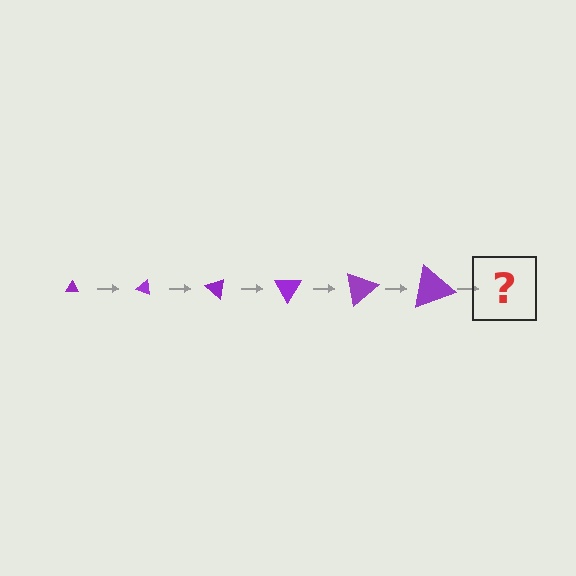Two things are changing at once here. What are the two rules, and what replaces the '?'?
The two rules are that the triangle grows larger each step and it rotates 20 degrees each step. The '?' should be a triangle, larger than the previous one and rotated 120 degrees from the start.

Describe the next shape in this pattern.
It should be a triangle, larger than the previous one and rotated 120 degrees from the start.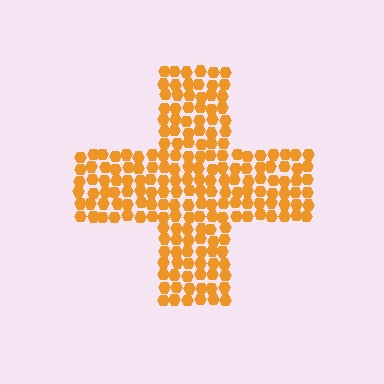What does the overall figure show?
The overall figure shows a cross.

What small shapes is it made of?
It is made of small hexagons.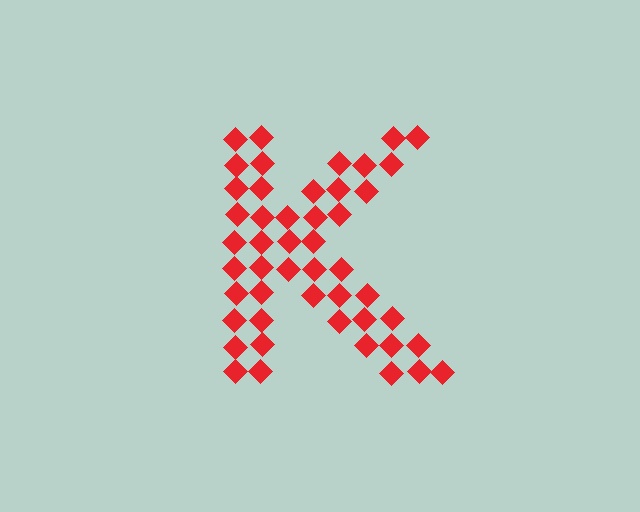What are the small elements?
The small elements are diamonds.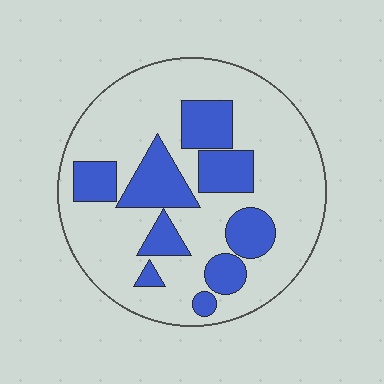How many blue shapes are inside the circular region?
9.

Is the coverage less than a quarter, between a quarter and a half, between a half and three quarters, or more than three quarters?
Between a quarter and a half.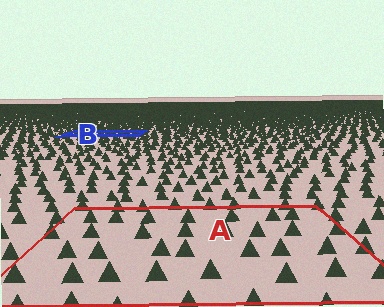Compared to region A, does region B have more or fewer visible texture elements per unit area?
Region B has more texture elements per unit area — they are packed more densely because it is farther away.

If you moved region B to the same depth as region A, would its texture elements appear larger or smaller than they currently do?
They would appear larger. At a closer depth, the same texture elements are projected at a bigger on-screen size.